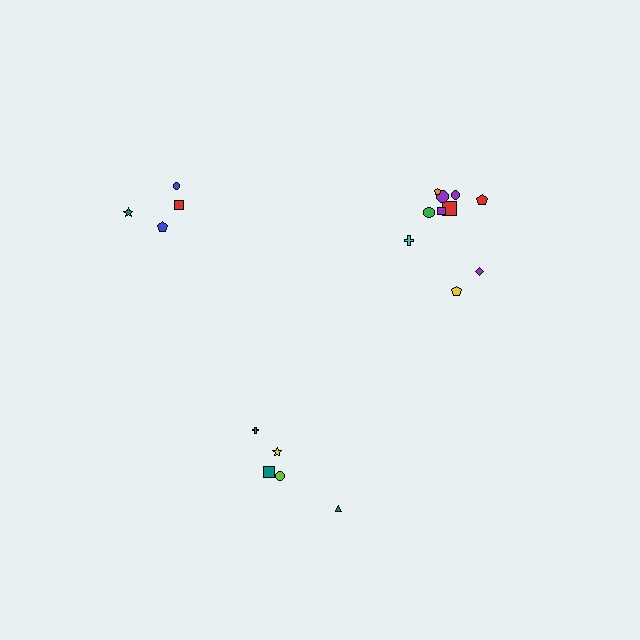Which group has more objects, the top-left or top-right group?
The top-right group.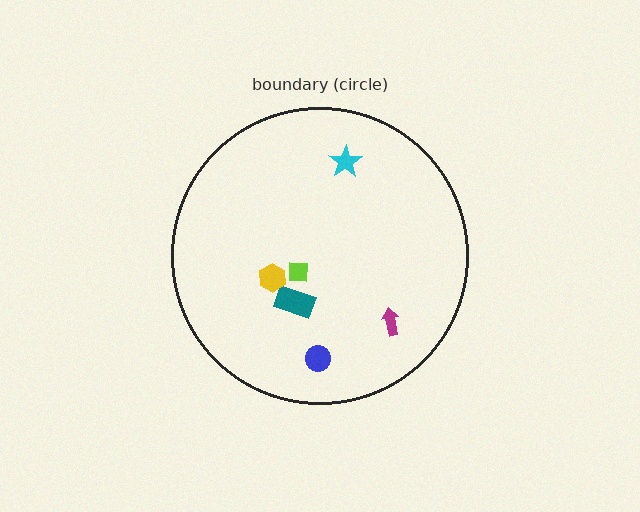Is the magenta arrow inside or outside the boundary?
Inside.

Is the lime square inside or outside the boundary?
Inside.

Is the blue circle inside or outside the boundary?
Inside.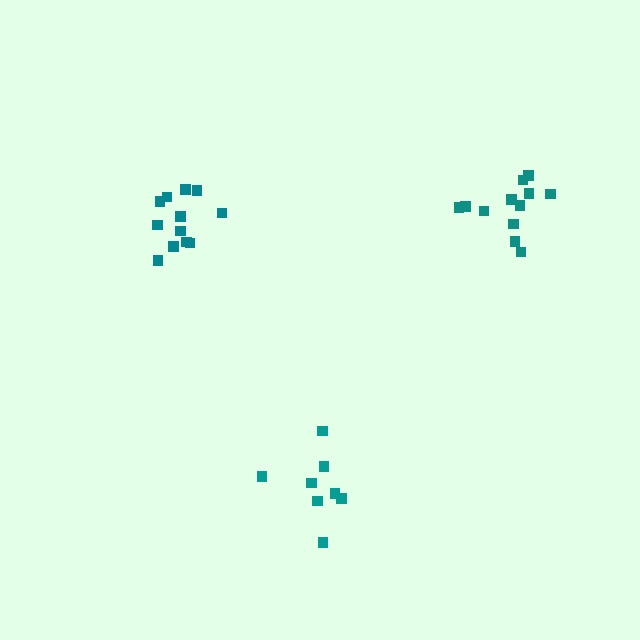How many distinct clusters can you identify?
There are 3 distinct clusters.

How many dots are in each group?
Group 1: 8 dots, Group 2: 12 dots, Group 3: 12 dots (32 total).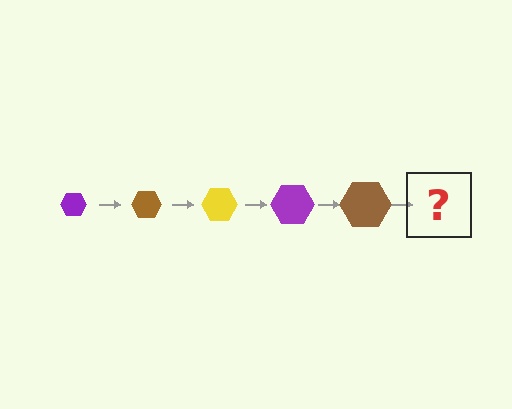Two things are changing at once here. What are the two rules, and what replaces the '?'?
The two rules are that the hexagon grows larger each step and the color cycles through purple, brown, and yellow. The '?' should be a yellow hexagon, larger than the previous one.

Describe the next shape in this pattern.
It should be a yellow hexagon, larger than the previous one.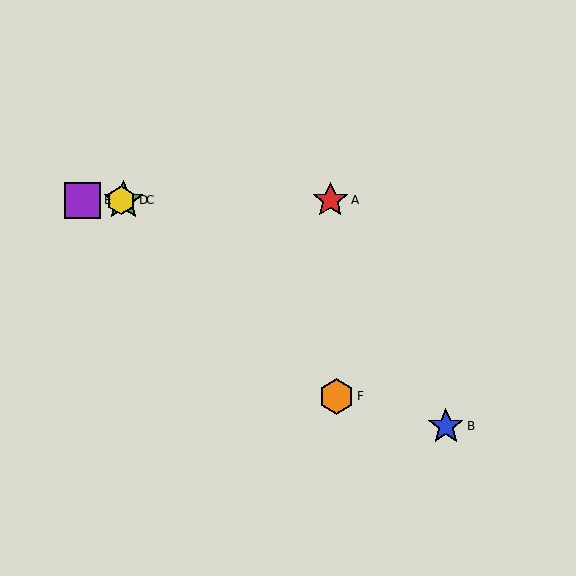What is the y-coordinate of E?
Object E is at y≈200.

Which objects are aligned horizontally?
Objects A, C, D, E are aligned horizontally.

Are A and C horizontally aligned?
Yes, both are at y≈200.